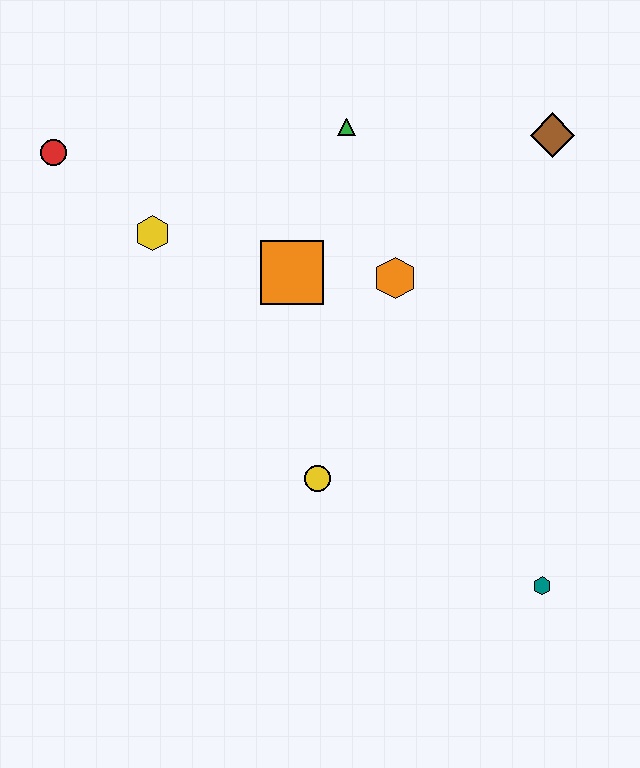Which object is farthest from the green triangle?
The teal hexagon is farthest from the green triangle.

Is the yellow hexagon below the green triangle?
Yes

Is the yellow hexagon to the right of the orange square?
No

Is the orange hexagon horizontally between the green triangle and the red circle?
No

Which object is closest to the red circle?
The yellow hexagon is closest to the red circle.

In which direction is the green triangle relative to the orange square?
The green triangle is above the orange square.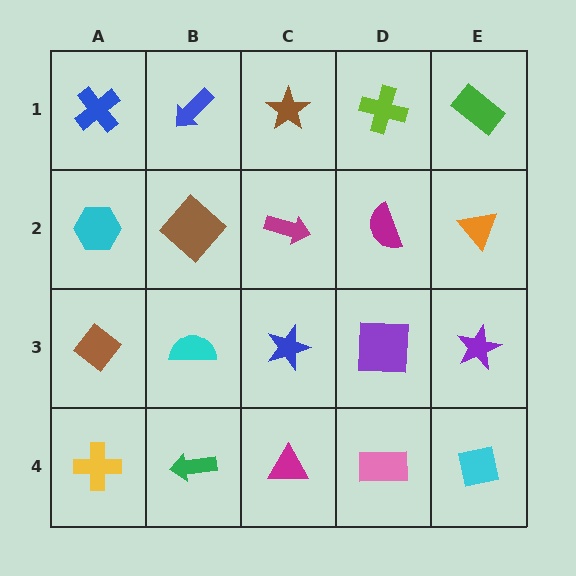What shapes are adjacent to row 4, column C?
A blue star (row 3, column C), a green arrow (row 4, column B), a pink rectangle (row 4, column D).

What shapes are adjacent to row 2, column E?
A green rectangle (row 1, column E), a purple star (row 3, column E), a magenta semicircle (row 2, column D).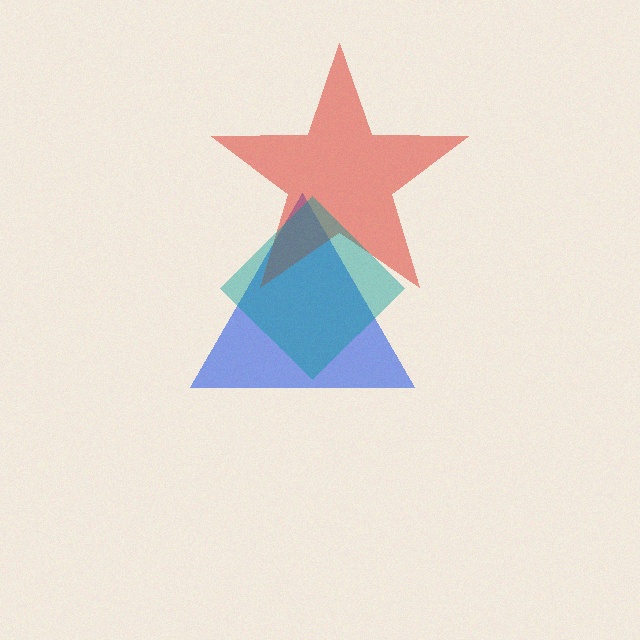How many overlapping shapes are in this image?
There are 3 overlapping shapes in the image.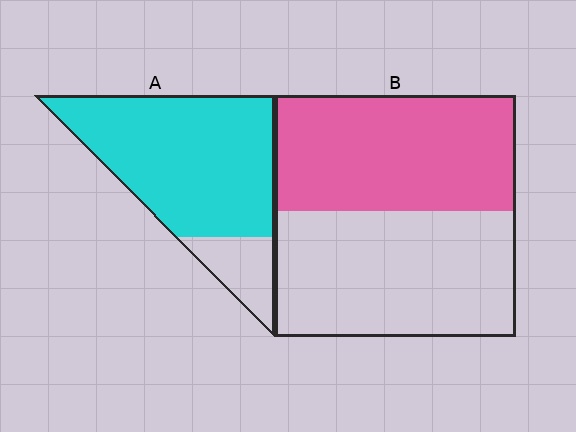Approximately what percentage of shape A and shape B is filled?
A is approximately 85% and B is approximately 50%.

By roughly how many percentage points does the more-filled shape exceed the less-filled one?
By roughly 35 percentage points (A over B).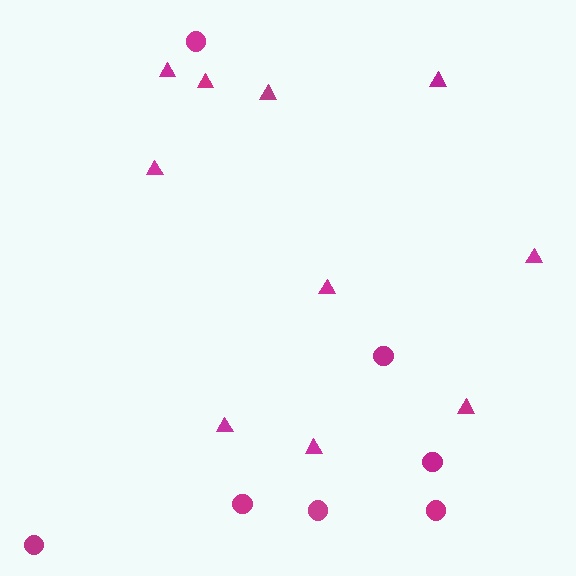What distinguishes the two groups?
There are 2 groups: one group of triangles (10) and one group of circles (7).